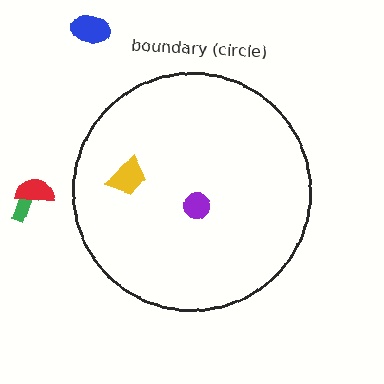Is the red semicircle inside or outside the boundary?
Outside.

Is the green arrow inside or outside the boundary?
Outside.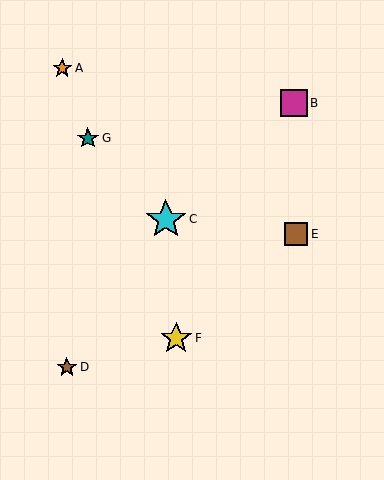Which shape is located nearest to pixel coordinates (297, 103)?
The magenta square (labeled B) at (294, 103) is nearest to that location.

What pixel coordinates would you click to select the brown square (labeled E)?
Click at (296, 234) to select the brown square E.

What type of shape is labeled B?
Shape B is a magenta square.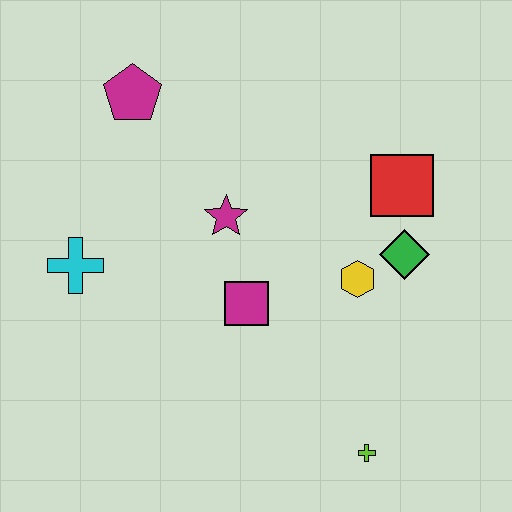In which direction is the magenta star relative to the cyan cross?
The magenta star is to the right of the cyan cross.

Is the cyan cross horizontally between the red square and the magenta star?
No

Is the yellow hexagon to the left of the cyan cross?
No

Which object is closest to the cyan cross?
The magenta star is closest to the cyan cross.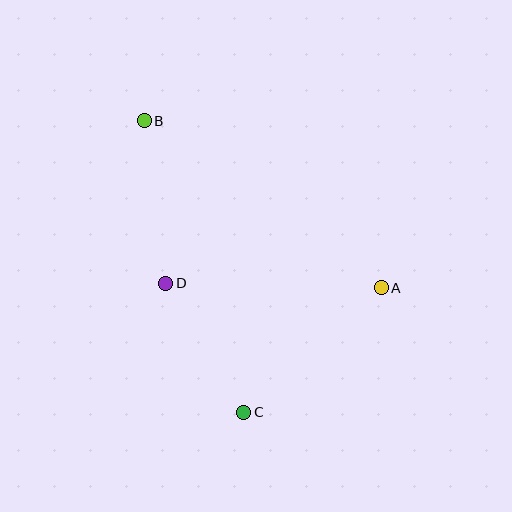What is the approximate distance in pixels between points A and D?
The distance between A and D is approximately 216 pixels.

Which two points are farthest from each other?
Points B and C are farthest from each other.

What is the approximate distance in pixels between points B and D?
The distance between B and D is approximately 164 pixels.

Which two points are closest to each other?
Points C and D are closest to each other.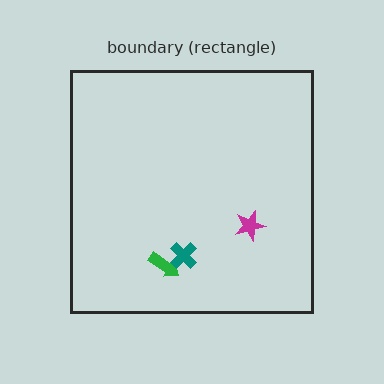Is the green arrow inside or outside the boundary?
Inside.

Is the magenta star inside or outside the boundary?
Inside.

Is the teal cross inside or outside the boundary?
Inside.